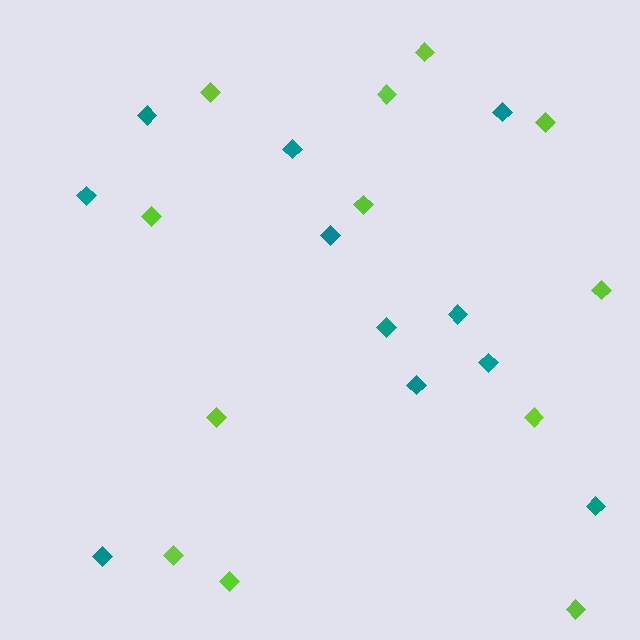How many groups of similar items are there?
There are 2 groups: one group of lime diamonds (12) and one group of teal diamonds (11).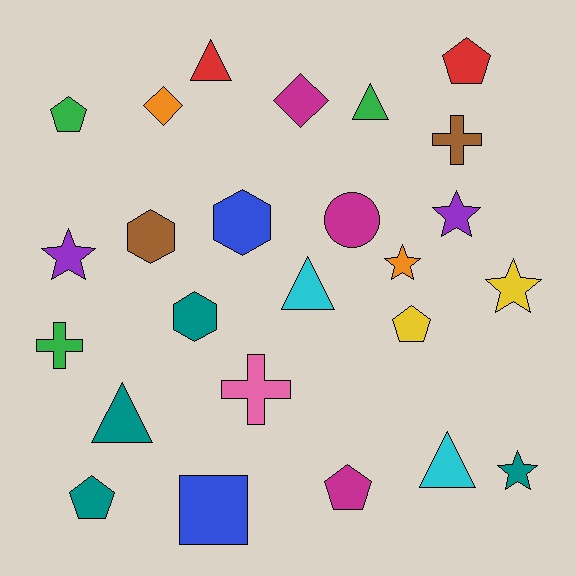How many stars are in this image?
There are 5 stars.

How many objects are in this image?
There are 25 objects.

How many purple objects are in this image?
There are 2 purple objects.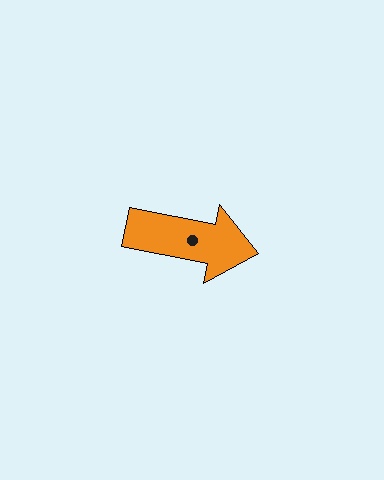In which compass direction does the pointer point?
East.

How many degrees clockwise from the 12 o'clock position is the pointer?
Approximately 101 degrees.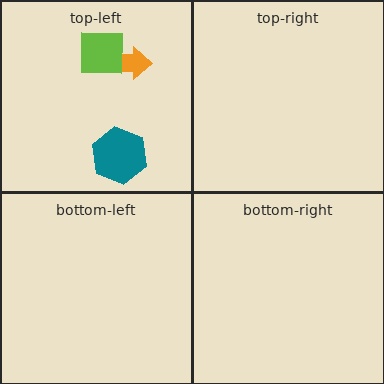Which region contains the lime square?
The top-left region.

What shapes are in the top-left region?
The teal hexagon, the orange arrow, the lime square.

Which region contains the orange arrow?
The top-left region.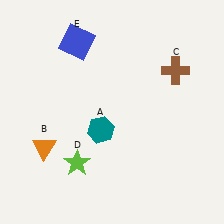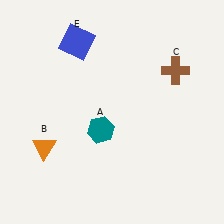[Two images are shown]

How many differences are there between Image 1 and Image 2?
There is 1 difference between the two images.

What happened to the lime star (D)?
The lime star (D) was removed in Image 2. It was in the bottom-left area of Image 1.